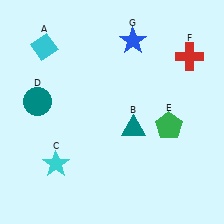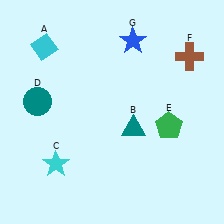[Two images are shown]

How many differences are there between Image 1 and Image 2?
There is 1 difference between the two images.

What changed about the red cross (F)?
In Image 1, F is red. In Image 2, it changed to brown.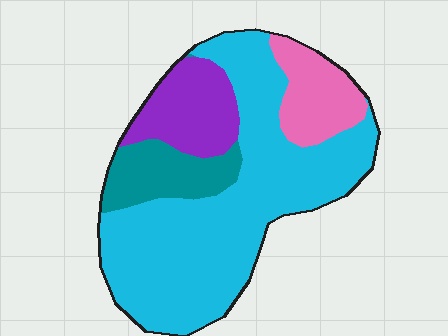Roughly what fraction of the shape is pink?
Pink takes up about one eighth (1/8) of the shape.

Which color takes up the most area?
Cyan, at roughly 60%.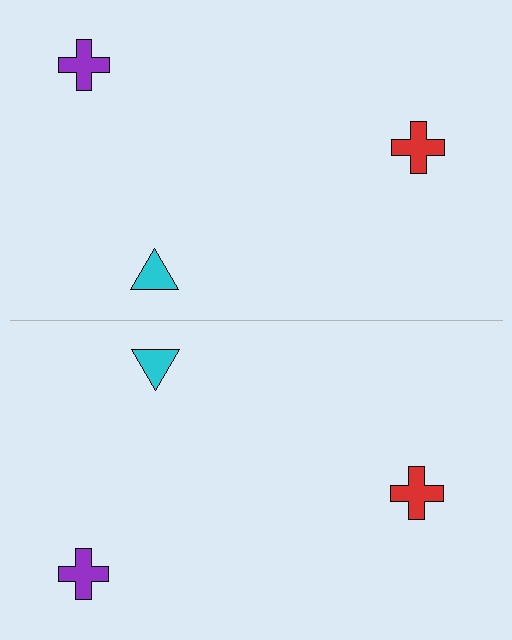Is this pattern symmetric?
Yes, this pattern has bilateral (reflection) symmetry.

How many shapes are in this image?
There are 6 shapes in this image.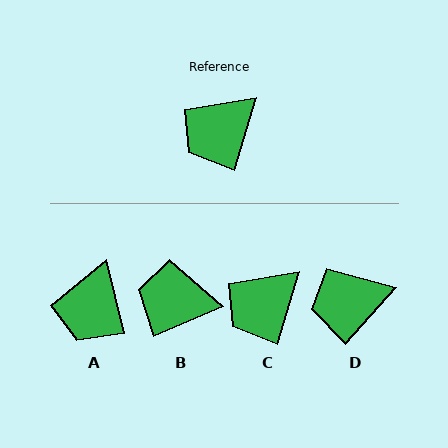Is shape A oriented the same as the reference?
No, it is off by about 30 degrees.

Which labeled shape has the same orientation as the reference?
C.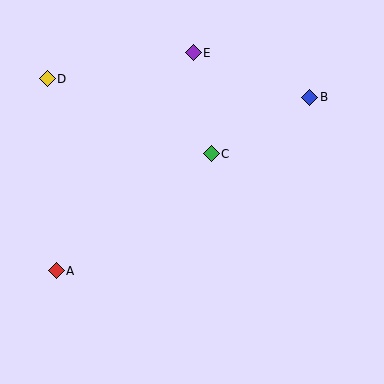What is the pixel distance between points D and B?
The distance between D and B is 263 pixels.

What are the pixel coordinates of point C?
Point C is at (211, 154).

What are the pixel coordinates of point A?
Point A is at (56, 271).